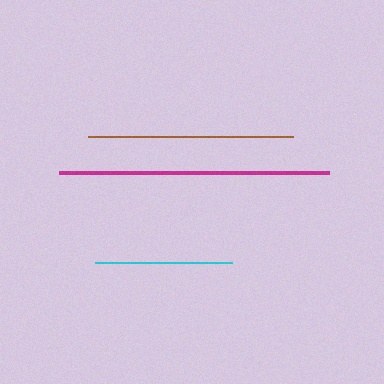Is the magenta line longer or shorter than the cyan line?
The magenta line is longer than the cyan line.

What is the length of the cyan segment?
The cyan segment is approximately 138 pixels long.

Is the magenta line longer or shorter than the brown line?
The magenta line is longer than the brown line.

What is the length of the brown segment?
The brown segment is approximately 205 pixels long.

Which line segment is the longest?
The magenta line is the longest at approximately 269 pixels.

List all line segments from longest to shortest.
From longest to shortest: magenta, brown, cyan.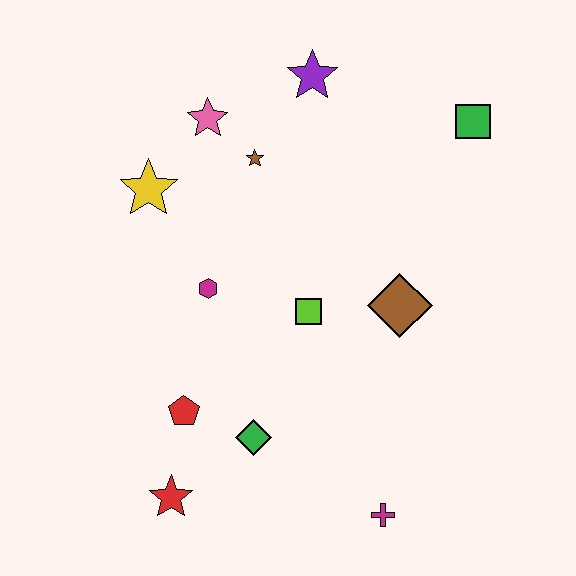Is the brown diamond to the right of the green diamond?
Yes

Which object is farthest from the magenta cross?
The purple star is farthest from the magenta cross.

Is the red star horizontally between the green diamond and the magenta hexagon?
No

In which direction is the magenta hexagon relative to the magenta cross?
The magenta hexagon is above the magenta cross.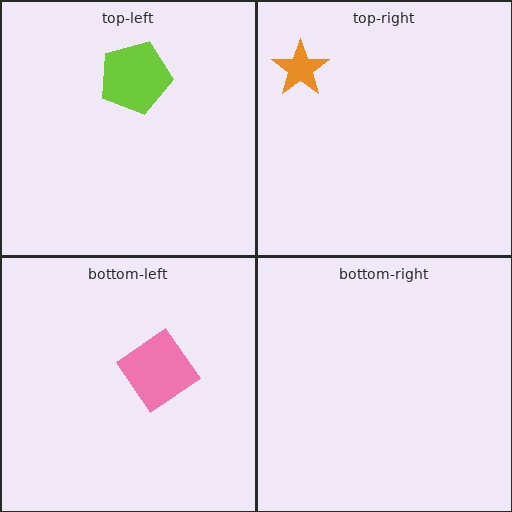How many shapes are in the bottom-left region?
1.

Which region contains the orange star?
The top-right region.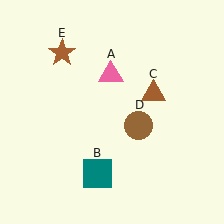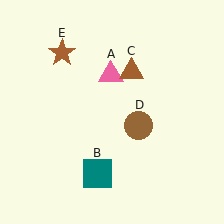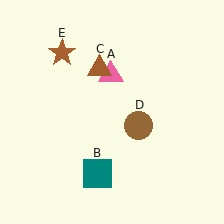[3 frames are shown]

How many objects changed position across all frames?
1 object changed position: brown triangle (object C).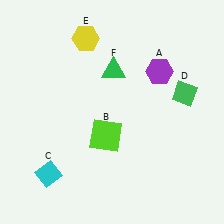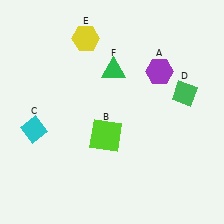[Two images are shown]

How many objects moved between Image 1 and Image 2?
1 object moved between the two images.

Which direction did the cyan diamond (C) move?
The cyan diamond (C) moved up.